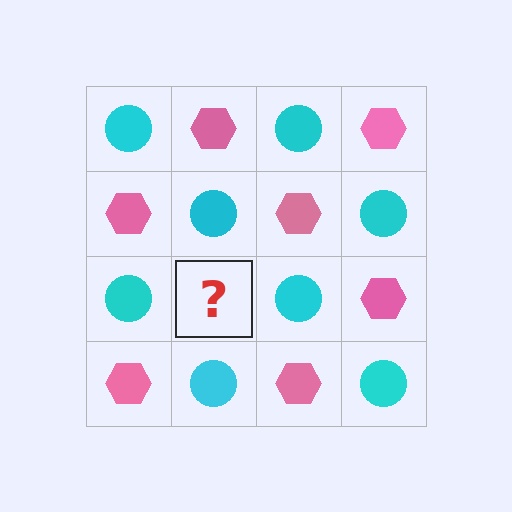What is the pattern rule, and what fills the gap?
The rule is that it alternates cyan circle and pink hexagon in a checkerboard pattern. The gap should be filled with a pink hexagon.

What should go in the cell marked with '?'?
The missing cell should contain a pink hexagon.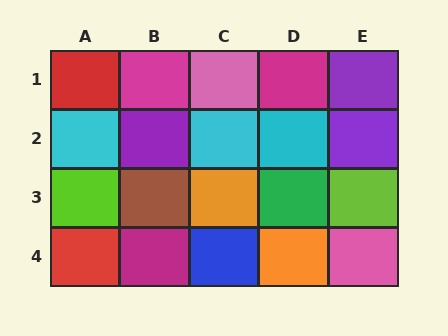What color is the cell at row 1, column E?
Purple.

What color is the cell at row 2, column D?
Cyan.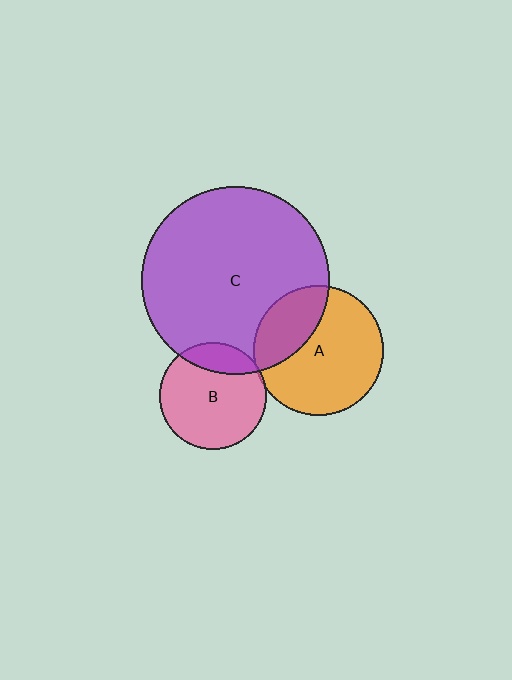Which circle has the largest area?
Circle C (purple).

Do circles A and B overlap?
Yes.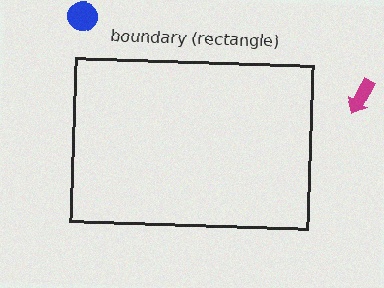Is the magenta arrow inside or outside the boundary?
Outside.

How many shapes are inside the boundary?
0 inside, 2 outside.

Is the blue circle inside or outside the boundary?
Outside.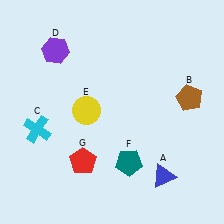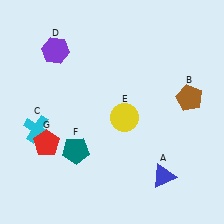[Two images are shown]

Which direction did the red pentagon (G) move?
The red pentagon (G) moved left.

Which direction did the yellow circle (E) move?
The yellow circle (E) moved right.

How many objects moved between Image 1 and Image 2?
3 objects moved between the two images.